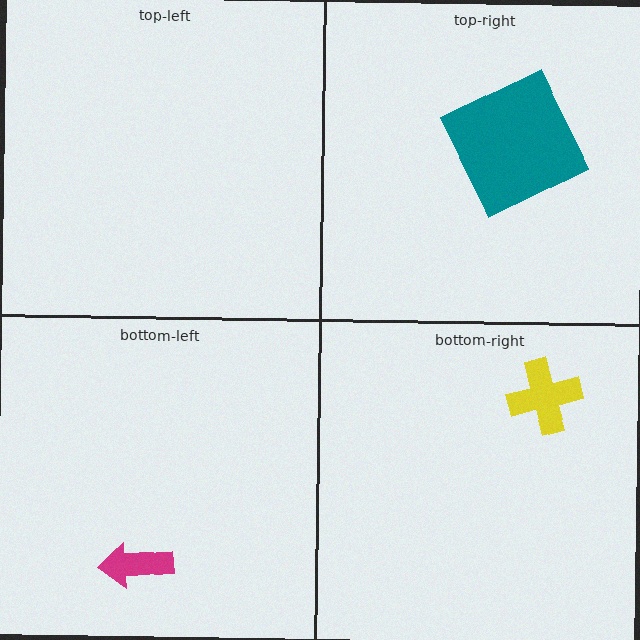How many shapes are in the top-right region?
1.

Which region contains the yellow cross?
The bottom-right region.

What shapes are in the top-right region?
The teal square.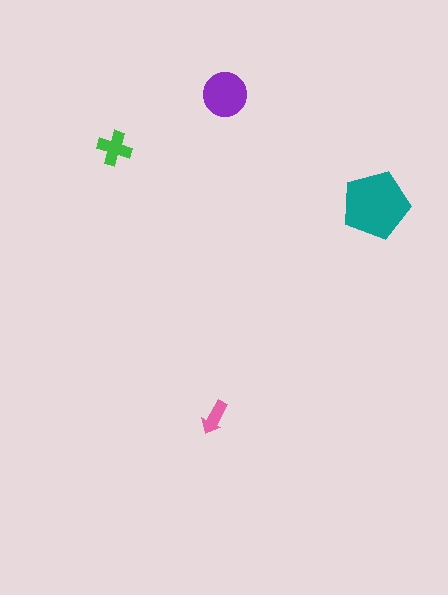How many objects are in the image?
There are 4 objects in the image.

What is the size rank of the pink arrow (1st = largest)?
4th.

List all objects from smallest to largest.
The pink arrow, the green cross, the purple circle, the teal pentagon.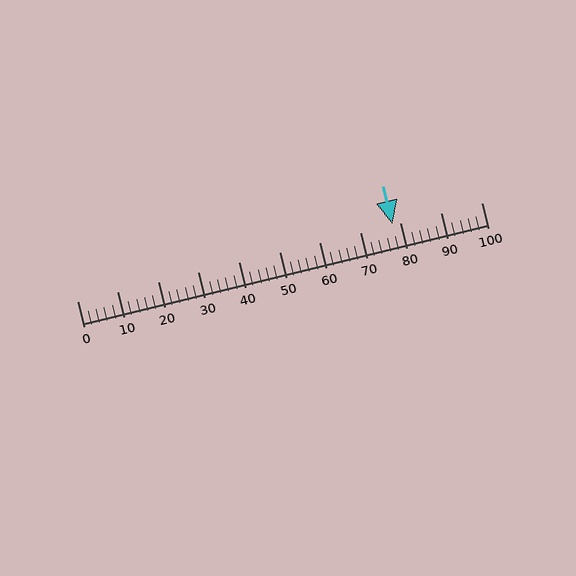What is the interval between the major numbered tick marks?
The major tick marks are spaced 10 units apart.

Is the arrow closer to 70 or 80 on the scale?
The arrow is closer to 80.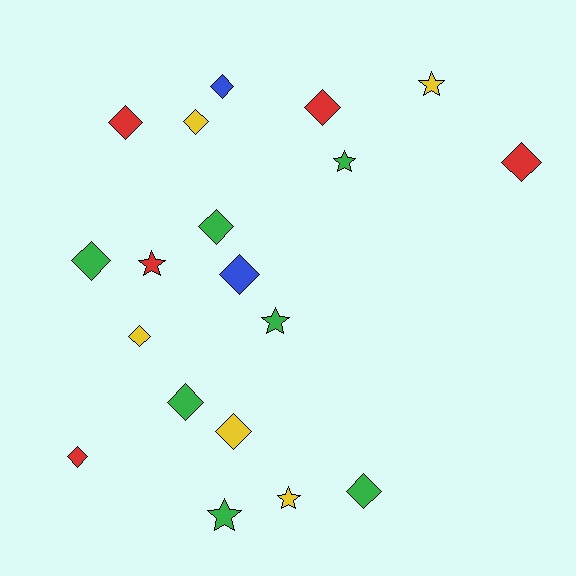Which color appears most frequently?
Green, with 7 objects.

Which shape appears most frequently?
Diamond, with 13 objects.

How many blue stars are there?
There are no blue stars.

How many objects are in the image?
There are 19 objects.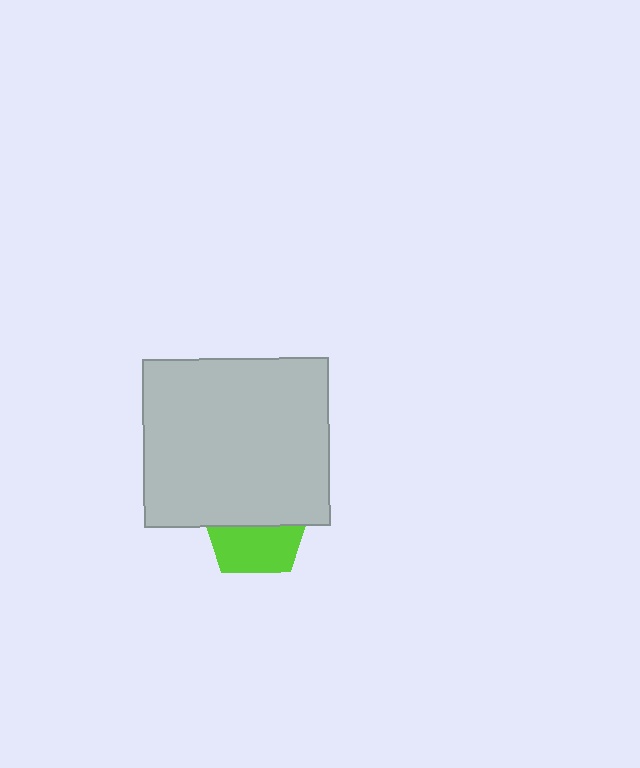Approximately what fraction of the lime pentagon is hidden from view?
Roughly 53% of the lime pentagon is hidden behind the light gray rectangle.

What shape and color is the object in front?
The object in front is a light gray rectangle.